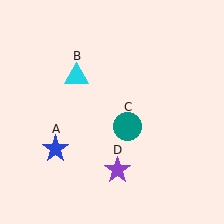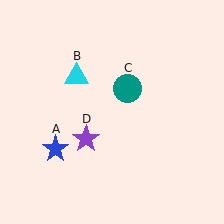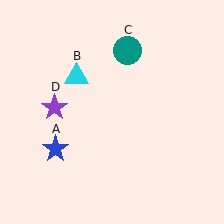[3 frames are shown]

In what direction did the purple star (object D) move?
The purple star (object D) moved up and to the left.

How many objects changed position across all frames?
2 objects changed position: teal circle (object C), purple star (object D).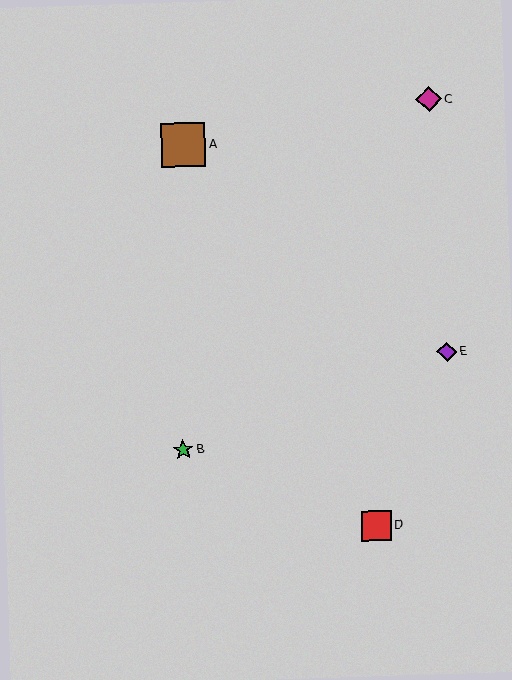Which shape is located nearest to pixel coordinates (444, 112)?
The magenta diamond (labeled C) at (429, 99) is nearest to that location.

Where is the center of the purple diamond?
The center of the purple diamond is at (447, 352).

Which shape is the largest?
The brown square (labeled A) is the largest.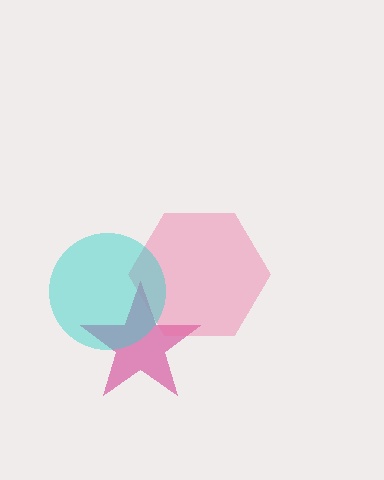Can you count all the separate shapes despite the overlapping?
Yes, there are 3 separate shapes.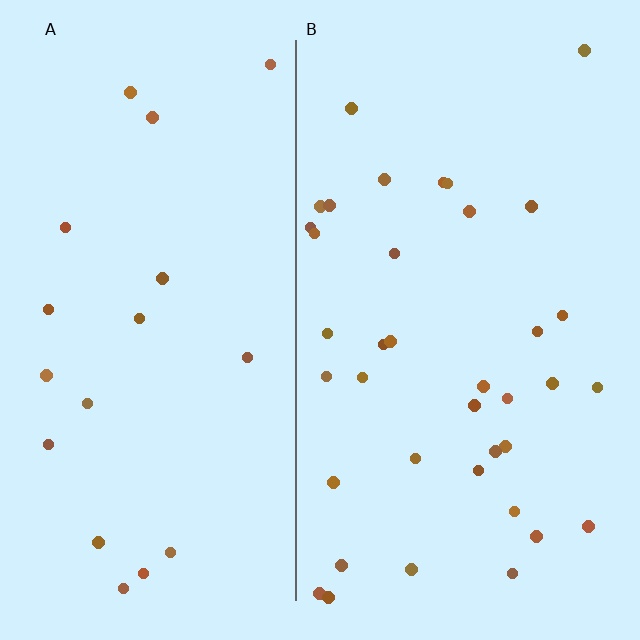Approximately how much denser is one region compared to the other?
Approximately 2.1× — region B over region A.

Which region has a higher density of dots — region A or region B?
B (the right).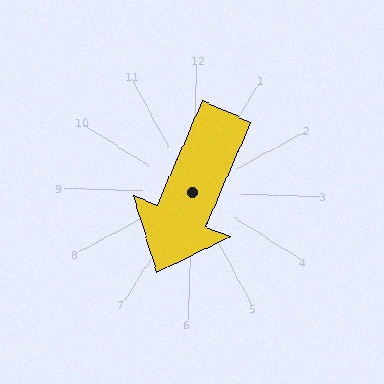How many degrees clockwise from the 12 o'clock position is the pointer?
Approximately 202 degrees.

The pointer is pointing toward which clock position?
Roughly 7 o'clock.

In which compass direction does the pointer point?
South.